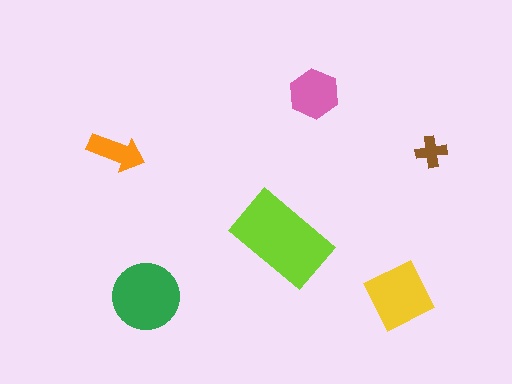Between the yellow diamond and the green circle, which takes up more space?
The green circle.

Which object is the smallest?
The brown cross.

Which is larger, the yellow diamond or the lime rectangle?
The lime rectangle.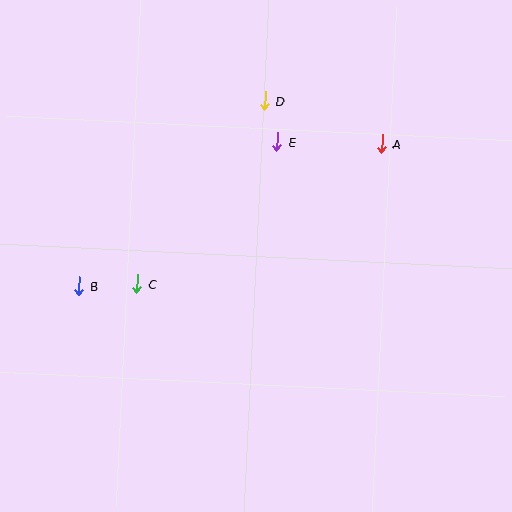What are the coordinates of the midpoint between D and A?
The midpoint between D and A is at (323, 122).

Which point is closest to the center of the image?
Point E at (277, 142) is closest to the center.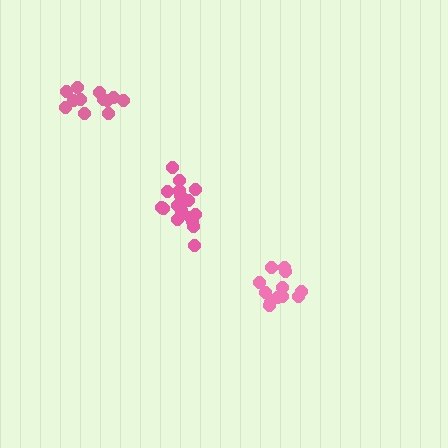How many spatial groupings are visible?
There are 3 spatial groupings.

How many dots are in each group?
Group 1: 17 dots, Group 2: 12 dots, Group 3: 12 dots (41 total).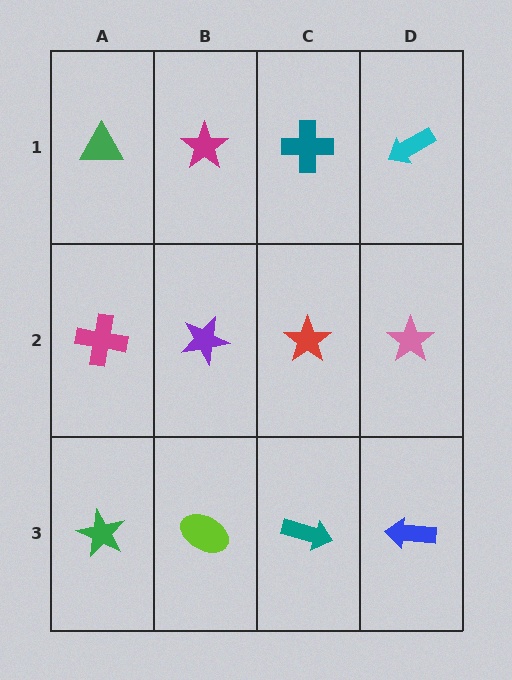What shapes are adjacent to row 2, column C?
A teal cross (row 1, column C), a teal arrow (row 3, column C), a purple star (row 2, column B), a pink star (row 2, column D).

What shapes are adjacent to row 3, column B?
A purple star (row 2, column B), a green star (row 3, column A), a teal arrow (row 3, column C).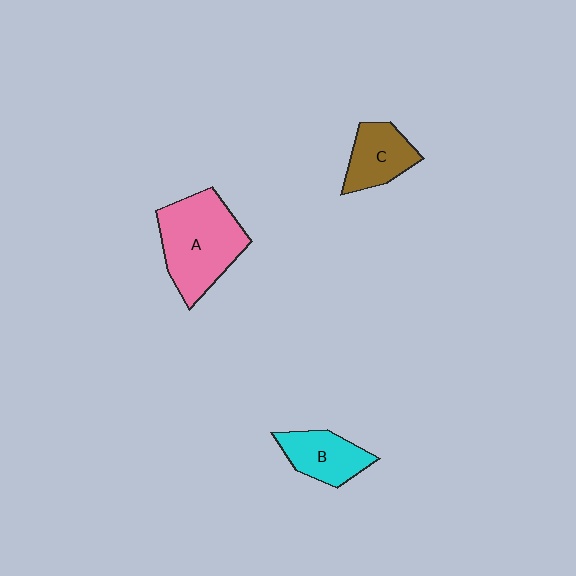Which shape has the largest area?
Shape A (pink).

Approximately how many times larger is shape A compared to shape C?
Approximately 1.9 times.